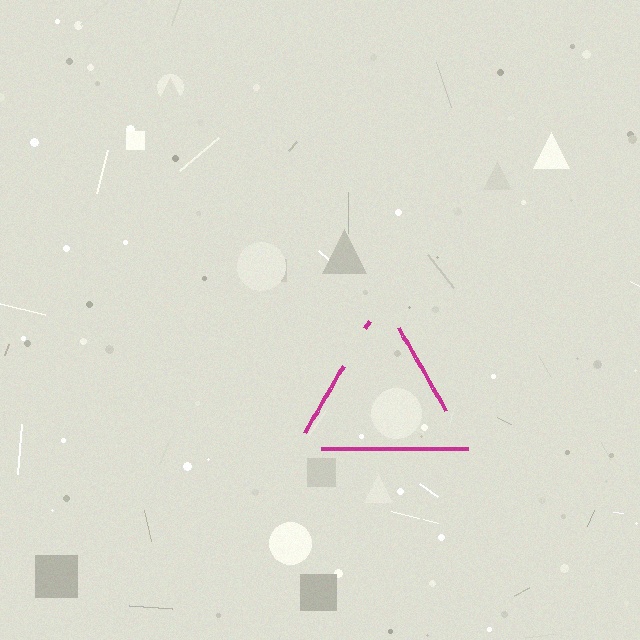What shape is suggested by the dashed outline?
The dashed outline suggests a triangle.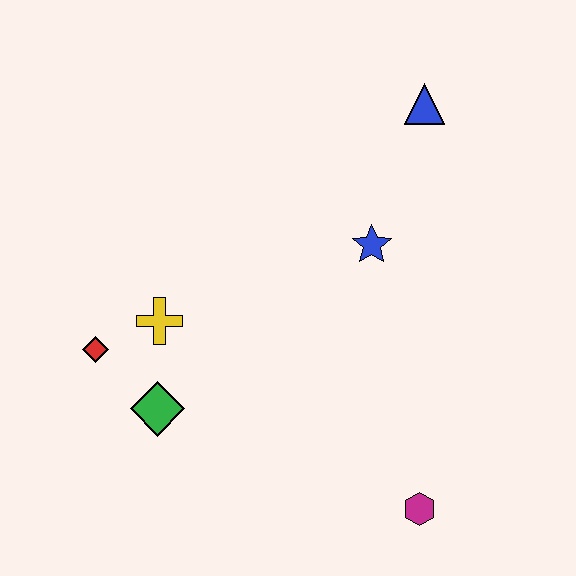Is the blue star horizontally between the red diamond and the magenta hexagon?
Yes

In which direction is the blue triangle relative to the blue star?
The blue triangle is above the blue star.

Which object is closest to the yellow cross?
The red diamond is closest to the yellow cross.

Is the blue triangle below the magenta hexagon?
No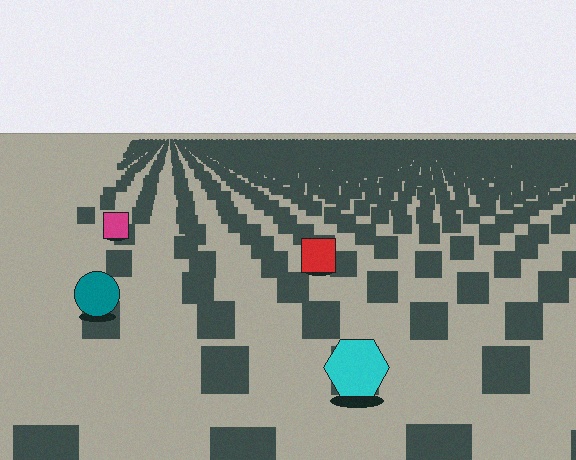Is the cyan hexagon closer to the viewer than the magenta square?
Yes. The cyan hexagon is closer — you can tell from the texture gradient: the ground texture is coarser near it.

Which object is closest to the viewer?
The cyan hexagon is closest. The texture marks near it are larger and more spread out.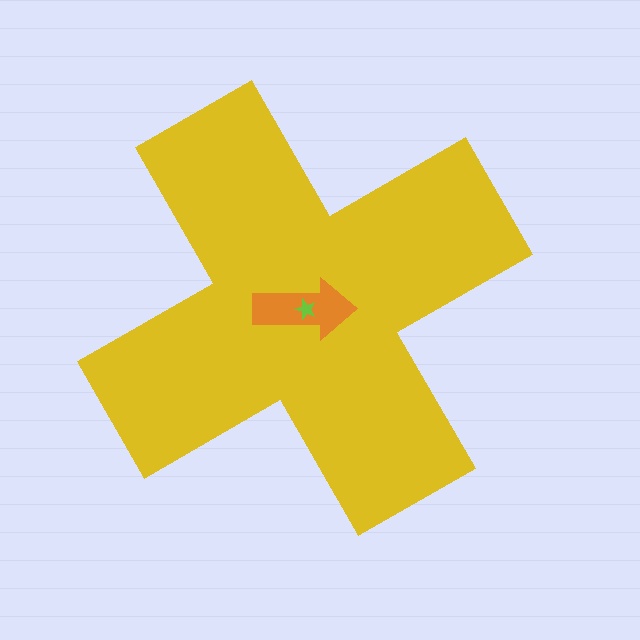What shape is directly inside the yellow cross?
The orange arrow.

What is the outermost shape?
The yellow cross.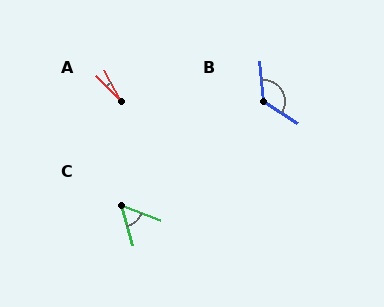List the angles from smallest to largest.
A (16°), C (53°), B (127°).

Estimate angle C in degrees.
Approximately 53 degrees.